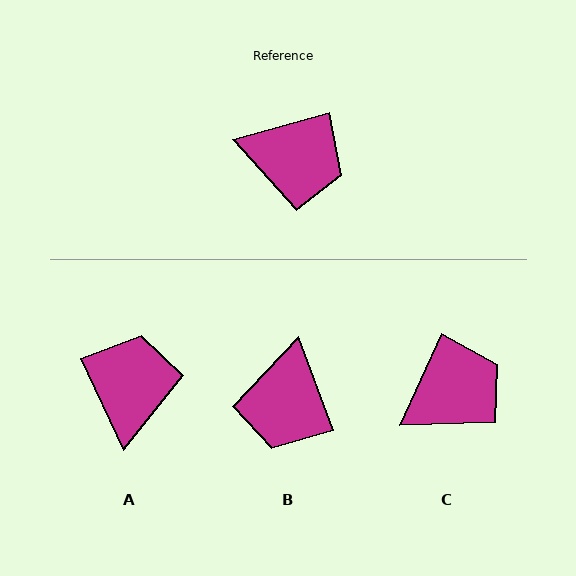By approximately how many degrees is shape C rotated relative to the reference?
Approximately 50 degrees counter-clockwise.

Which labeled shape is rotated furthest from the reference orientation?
A, about 100 degrees away.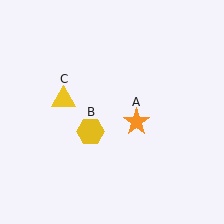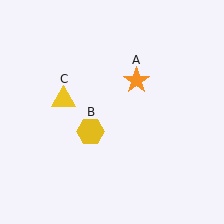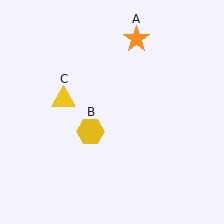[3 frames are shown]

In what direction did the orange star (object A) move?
The orange star (object A) moved up.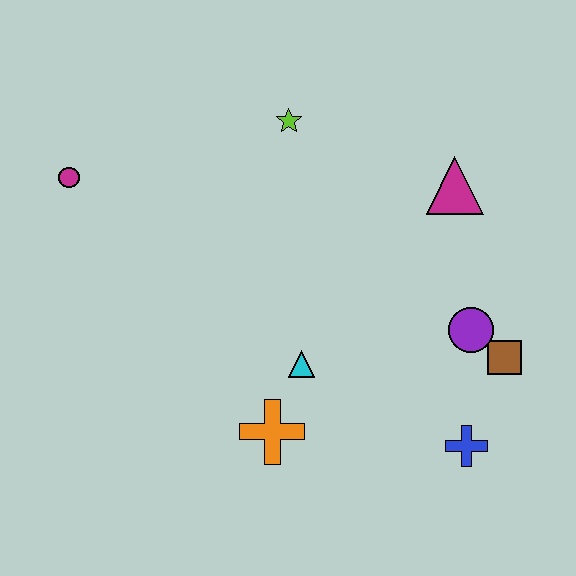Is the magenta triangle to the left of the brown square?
Yes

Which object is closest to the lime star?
The magenta triangle is closest to the lime star.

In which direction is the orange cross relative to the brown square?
The orange cross is to the left of the brown square.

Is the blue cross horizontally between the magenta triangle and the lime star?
No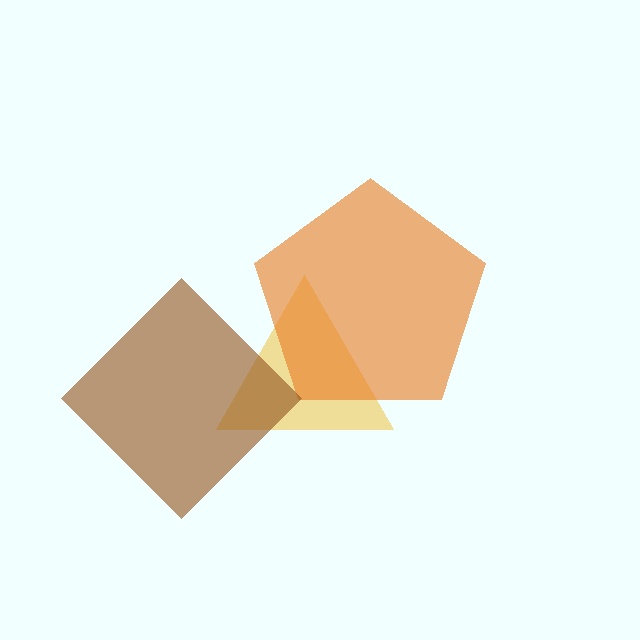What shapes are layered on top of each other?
The layered shapes are: a yellow triangle, an orange pentagon, a brown diamond.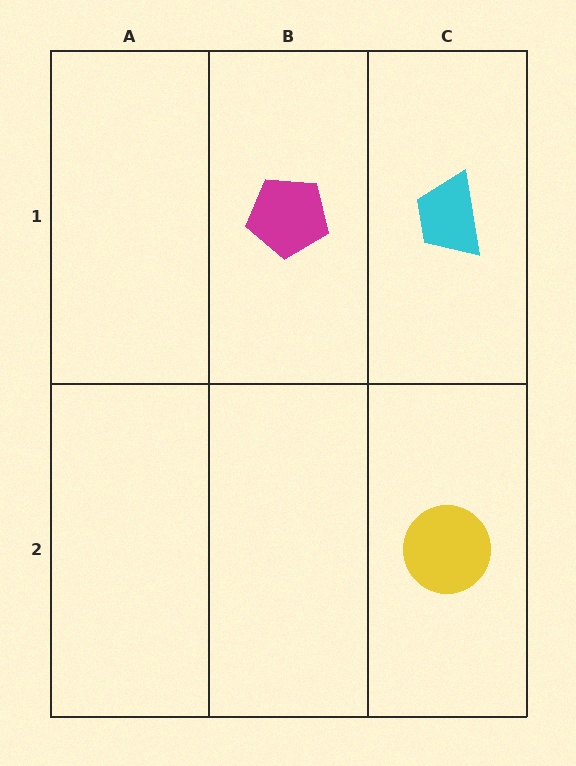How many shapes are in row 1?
2 shapes.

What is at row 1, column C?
A cyan trapezoid.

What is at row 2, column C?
A yellow circle.